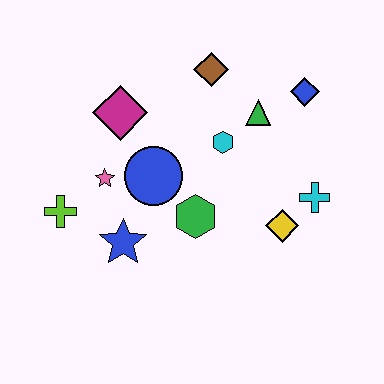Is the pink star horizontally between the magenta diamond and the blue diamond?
No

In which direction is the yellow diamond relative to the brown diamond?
The yellow diamond is below the brown diamond.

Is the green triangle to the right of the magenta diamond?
Yes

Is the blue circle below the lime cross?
No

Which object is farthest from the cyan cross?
The lime cross is farthest from the cyan cross.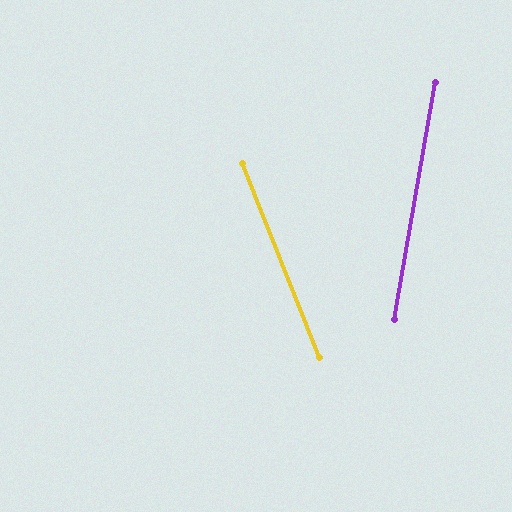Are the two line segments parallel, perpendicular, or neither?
Neither parallel nor perpendicular — they differ by about 31°.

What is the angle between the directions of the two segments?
Approximately 31 degrees.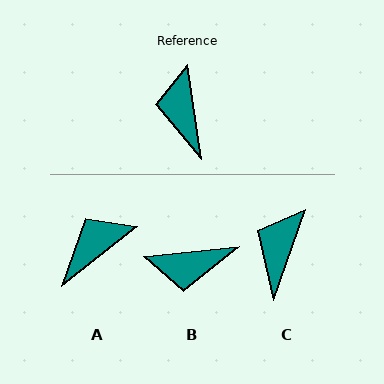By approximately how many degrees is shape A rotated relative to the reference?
Approximately 60 degrees clockwise.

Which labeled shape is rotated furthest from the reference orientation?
B, about 88 degrees away.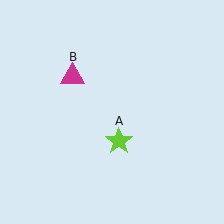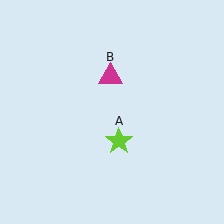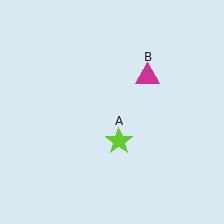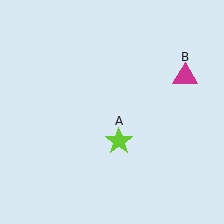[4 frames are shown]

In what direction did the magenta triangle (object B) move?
The magenta triangle (object B) moved right.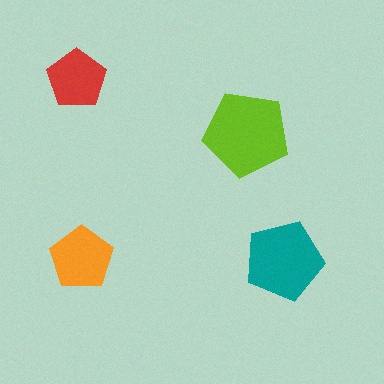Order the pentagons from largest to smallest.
the lime one, the teal one, the orange one, the red one.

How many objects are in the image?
There are 4 objects in the image.